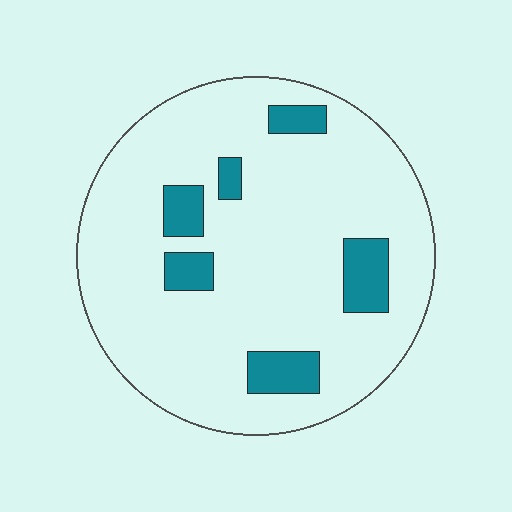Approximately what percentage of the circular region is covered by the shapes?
Approximately 15%.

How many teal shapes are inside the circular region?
6.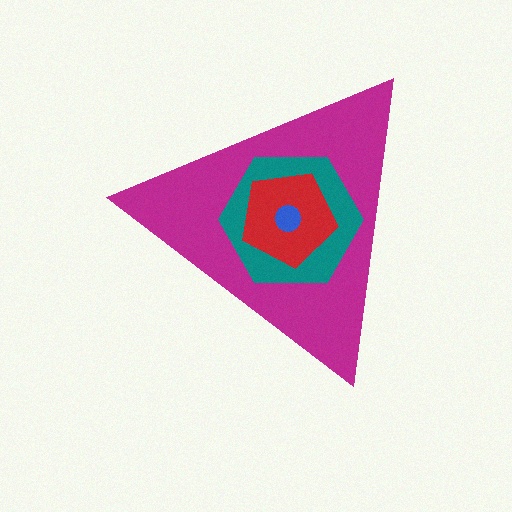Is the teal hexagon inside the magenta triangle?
Yes.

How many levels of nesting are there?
4.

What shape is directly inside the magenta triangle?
The teal hexagon.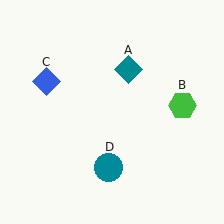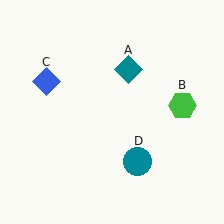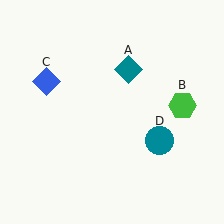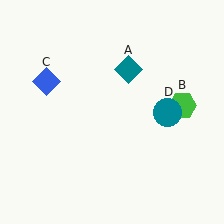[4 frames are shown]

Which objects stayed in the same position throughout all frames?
Teal diamond (object A) and green hexagon (object B) and blue diamond (object C) remained stationary.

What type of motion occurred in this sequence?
The teal circle (object D) rotated counterclockwise around the center of the scene.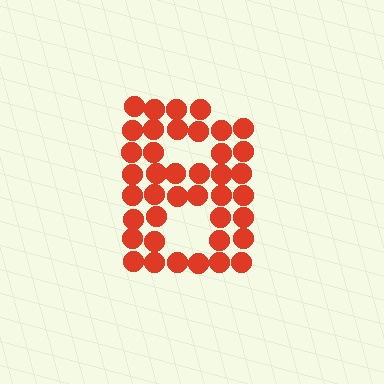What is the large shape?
The large shape is the letter B.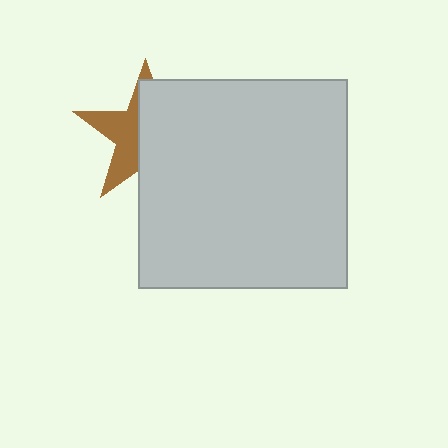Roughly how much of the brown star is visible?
A small part of it is visible (roughly 41%).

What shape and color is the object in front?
The object in front is a light gray square.